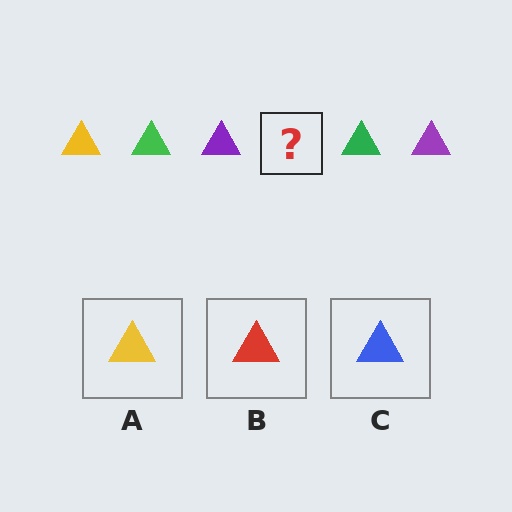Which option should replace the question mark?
Option A.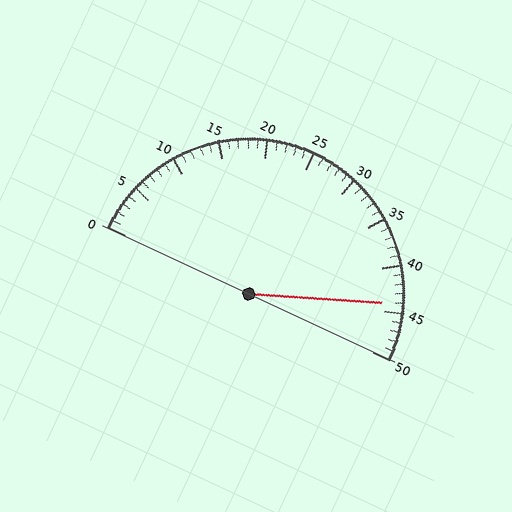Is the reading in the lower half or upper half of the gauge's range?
The reading is in the upper half of the range (0 to 50).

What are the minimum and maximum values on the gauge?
The gauge ranges from 0 to 50.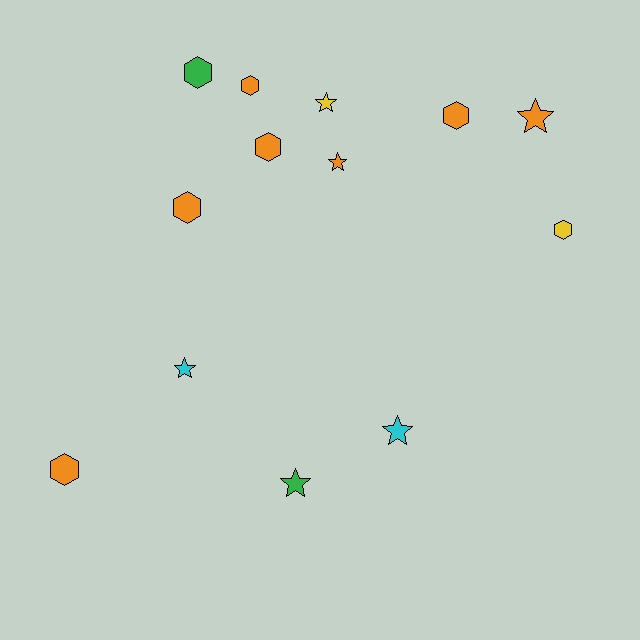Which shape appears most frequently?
Hexagon, with 7 objects.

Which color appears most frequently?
Orange, with 7 objects.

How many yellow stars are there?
There is 1 yellow star.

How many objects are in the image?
There are 13 objects.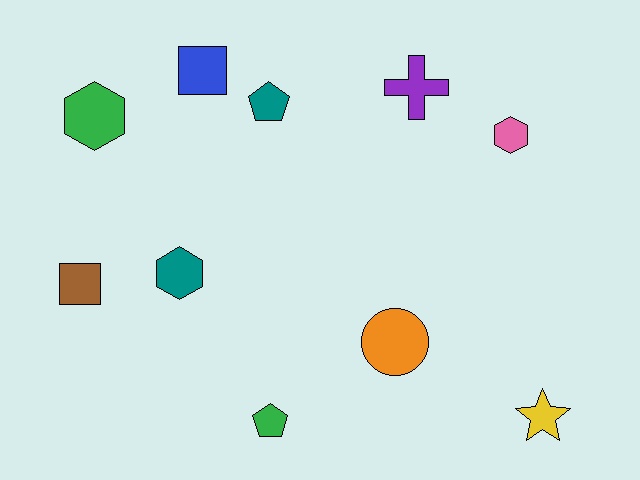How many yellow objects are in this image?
There is 1 yellow object.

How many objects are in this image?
There are 10 objects.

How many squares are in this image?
There are 2 squares.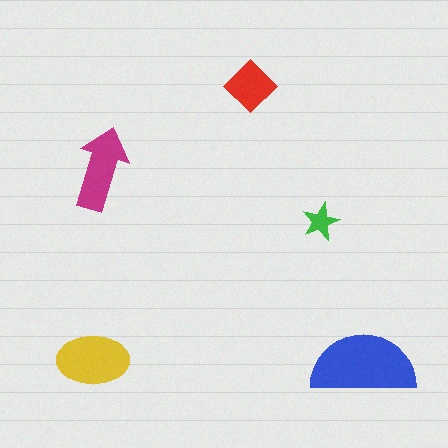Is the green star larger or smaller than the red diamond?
Smaller.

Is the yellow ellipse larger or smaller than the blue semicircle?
Smaller.